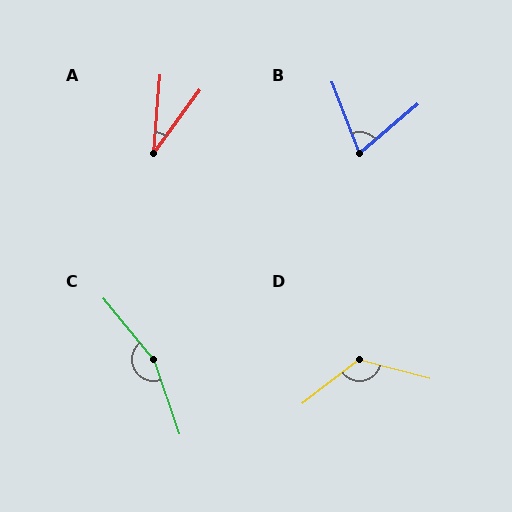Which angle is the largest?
C, at approximately 159 degrees.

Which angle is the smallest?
A, at approximately 31 degrees.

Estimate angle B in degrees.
Approximately 71 degrees.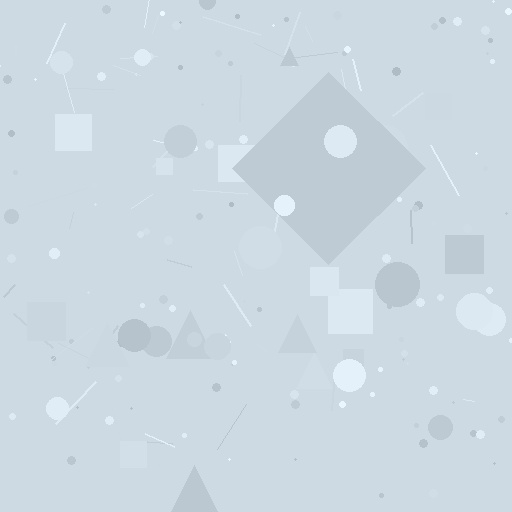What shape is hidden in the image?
A diamond is hidden in the image.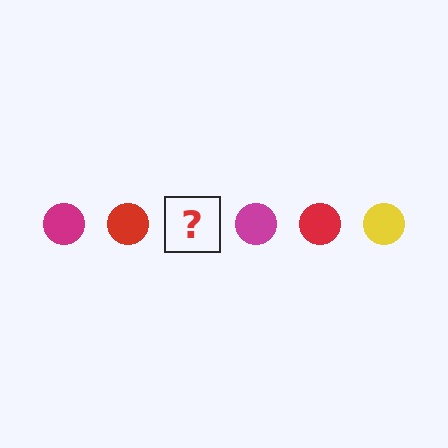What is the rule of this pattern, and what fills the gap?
The rule is that the pattern cycles through magenta, red, yellow circles. The gap should be filled with a yellow circle.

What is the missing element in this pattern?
The missing element is a yellow circle.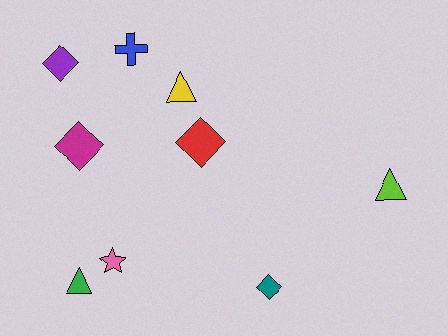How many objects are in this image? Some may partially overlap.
There are 9 objects.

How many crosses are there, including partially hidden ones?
There is 1 cross.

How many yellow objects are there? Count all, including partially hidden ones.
There is 1 yellow object.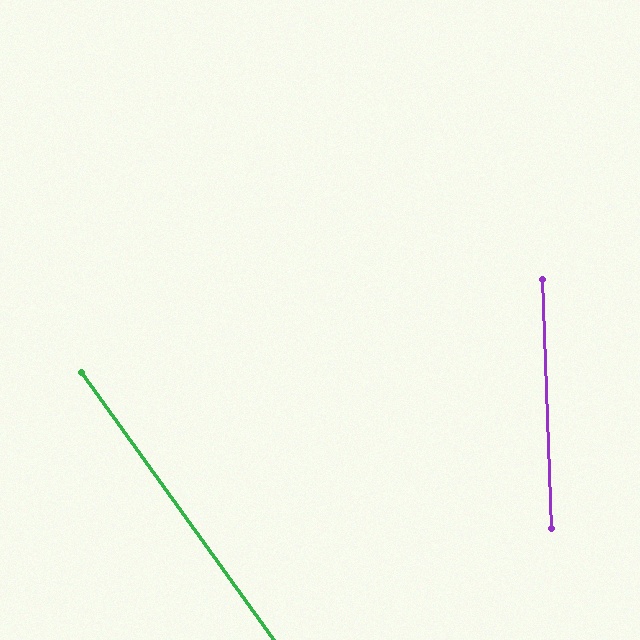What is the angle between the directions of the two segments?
Approximately 34 degrees.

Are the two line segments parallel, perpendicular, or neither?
Neither parallel nor perpendicular — they differ by about 34°.